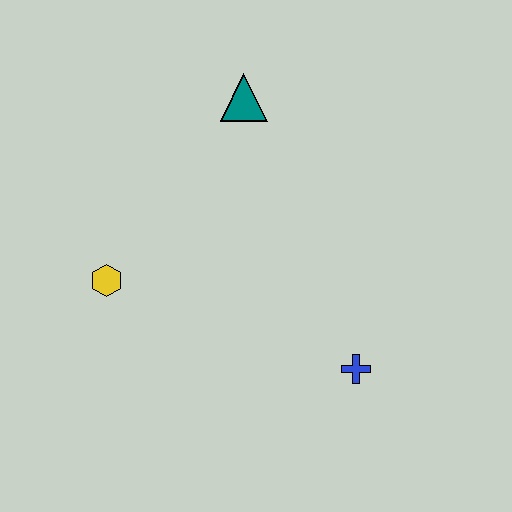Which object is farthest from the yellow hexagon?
The blue cross is farthest from the yellow hexagon.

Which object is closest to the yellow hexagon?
The teal triangle is closest to the yellow hexagon.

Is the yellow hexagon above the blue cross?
Yes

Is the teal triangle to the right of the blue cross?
No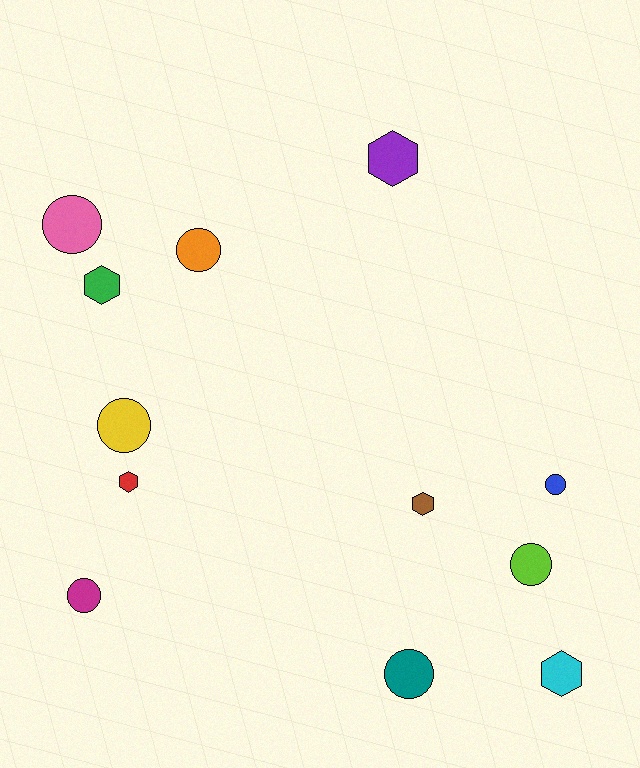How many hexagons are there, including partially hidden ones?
There are 5 hexagons.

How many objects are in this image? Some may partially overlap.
There are 12 objects.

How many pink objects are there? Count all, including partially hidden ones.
There is 1 pink object.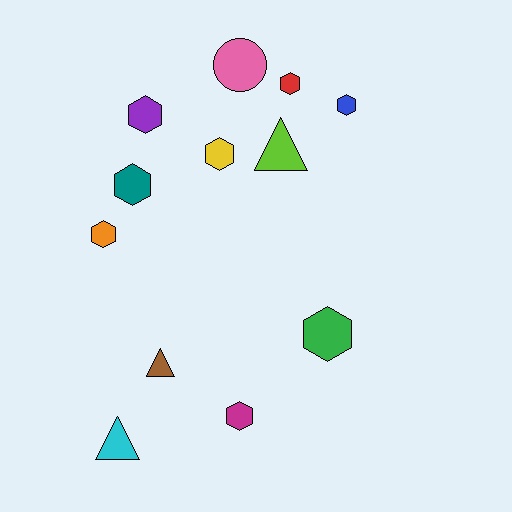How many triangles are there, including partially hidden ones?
There are 3 triangles.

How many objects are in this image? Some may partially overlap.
There are 12 objects.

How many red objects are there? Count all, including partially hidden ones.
There is 1 red object.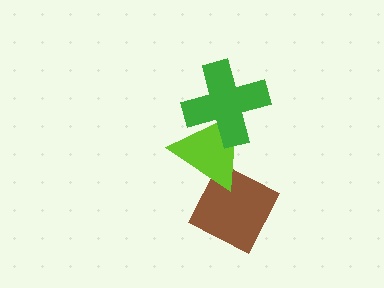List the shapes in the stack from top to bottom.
From top to bottom: the green cross, the lime triangle, the brown diamond.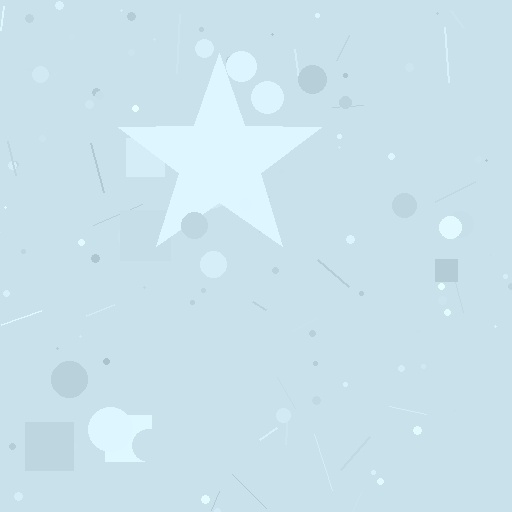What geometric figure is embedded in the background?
A star is embedded in the background.